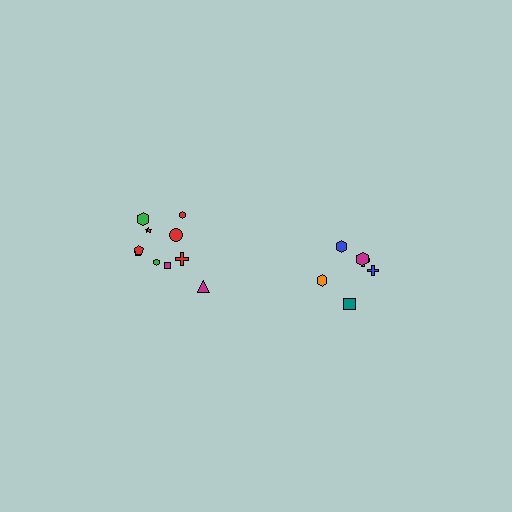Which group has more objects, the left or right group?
The left group.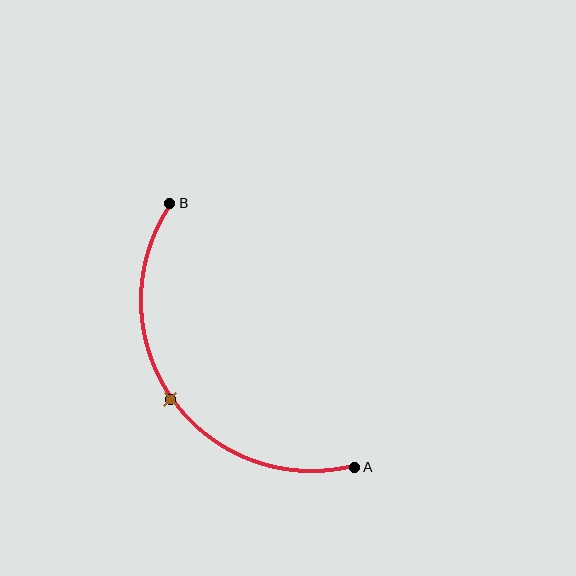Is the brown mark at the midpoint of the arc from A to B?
Yes. The brown mark lies on the arc at equal arc-length from both A and B — it is the arc midpoint.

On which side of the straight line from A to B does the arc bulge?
The arc bulges below and to the left of the straight line connecting A and B.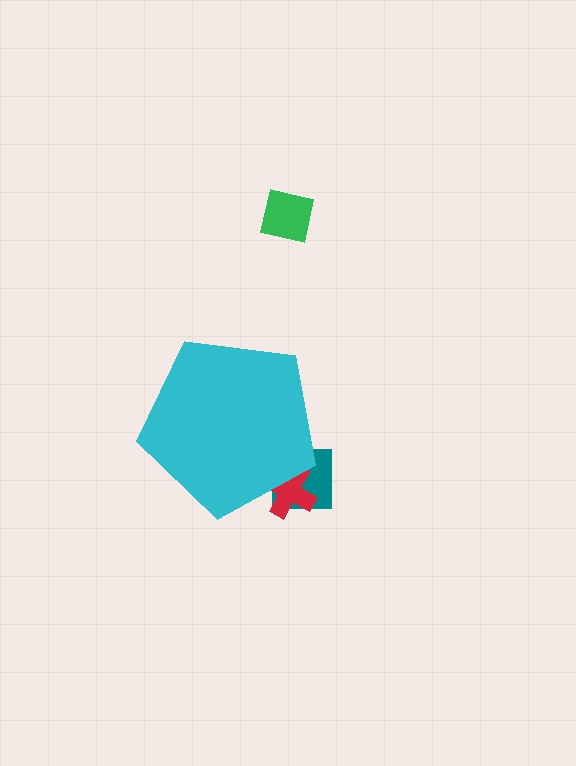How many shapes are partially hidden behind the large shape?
2 shapes are partially hidden.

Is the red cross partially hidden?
Yes, the red cross is partially hidden behind the cyan pentagon.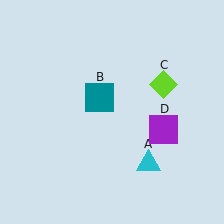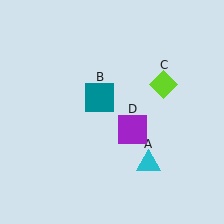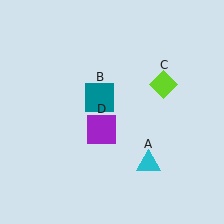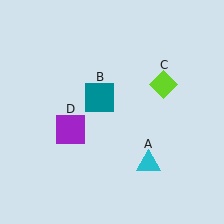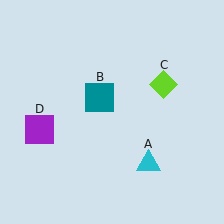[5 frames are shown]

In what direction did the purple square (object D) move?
The purple square (object D) moved left.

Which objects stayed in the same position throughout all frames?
Cyan triangle (object A) and teal square (object B) and lime diamond (object C) remained stationary.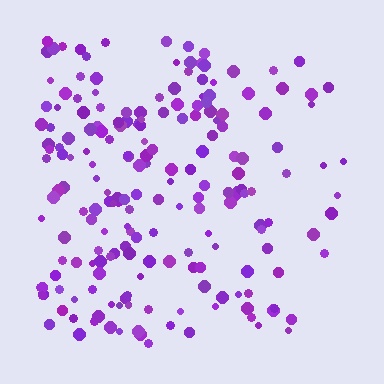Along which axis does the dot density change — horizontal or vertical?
Horizontal.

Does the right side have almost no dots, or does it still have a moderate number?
Still a moderate number, just noticeably fewer than the left.